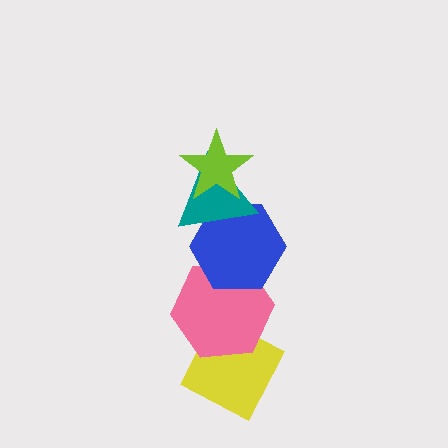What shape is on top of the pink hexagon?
The blue hexagon is on top of the pink hexagon.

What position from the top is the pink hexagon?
The pink hexagon is 4th from the top.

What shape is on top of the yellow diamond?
The pink hexagon is on top of the yellow diamond.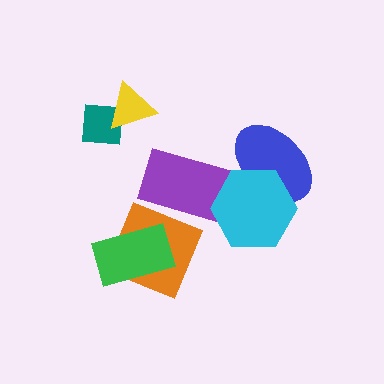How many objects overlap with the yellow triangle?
1 object overlaps with the yellow triangle.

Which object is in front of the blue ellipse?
The cyan hexagon is in front of the blue ellipse.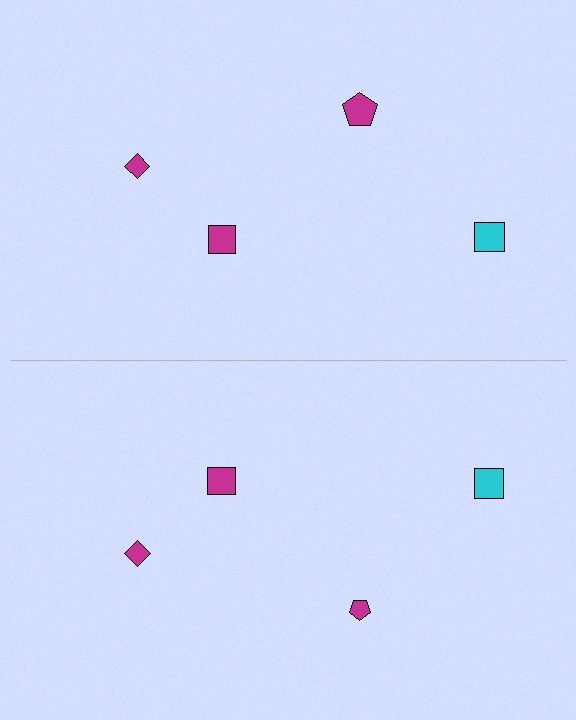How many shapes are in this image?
There are 8 shapes in this image.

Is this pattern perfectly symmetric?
No, the pattern is not perfectly symmetric. The magenta pentagon on the bottom side has a different size than its mirror counterpart.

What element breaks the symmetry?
The magenta pentagon on the bottom side has a different size than its mirror counterpart.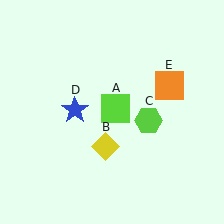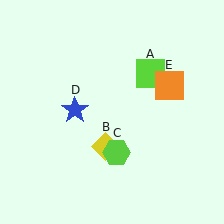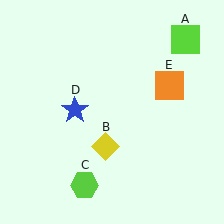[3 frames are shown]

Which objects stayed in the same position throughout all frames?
Yellow diamond (object B) and blue star (object D) and orange square (object E) remained stationary.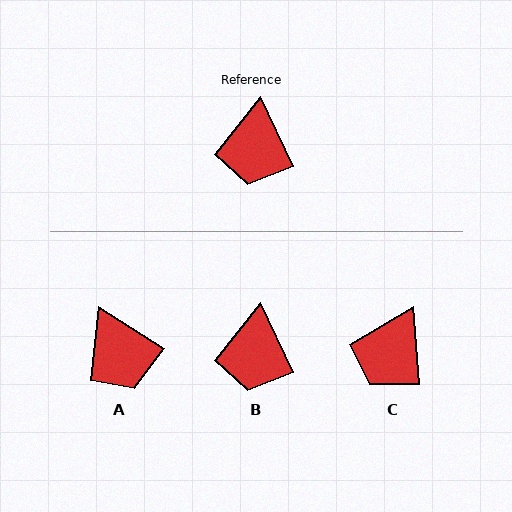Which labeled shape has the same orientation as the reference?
B.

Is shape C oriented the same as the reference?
No, it is off by about 21 degrees.